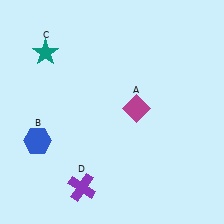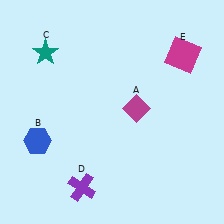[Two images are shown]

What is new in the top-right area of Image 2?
A magenta square (E) was added in the top-right area of Image 2.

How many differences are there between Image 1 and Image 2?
There is 1 difference between the two images.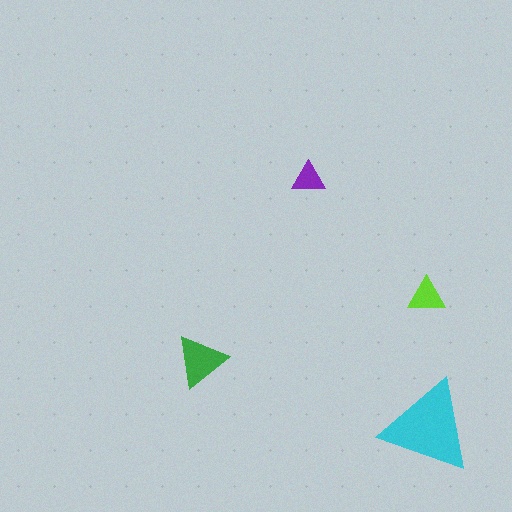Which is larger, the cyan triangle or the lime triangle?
The cyan one.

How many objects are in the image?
There are 4 objects in the image.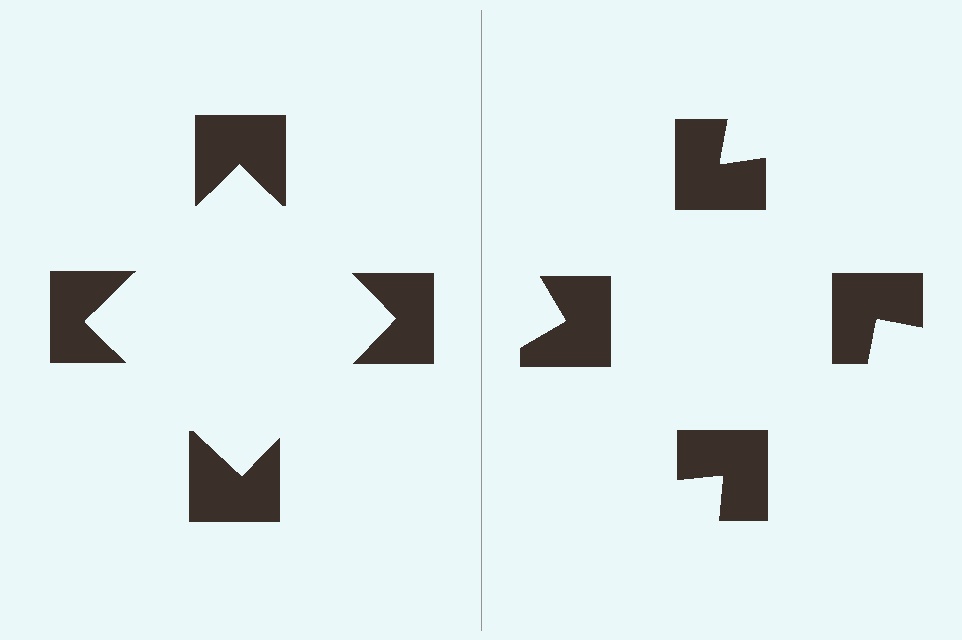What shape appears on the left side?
An illusory square.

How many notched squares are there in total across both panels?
8 — 4 on each side.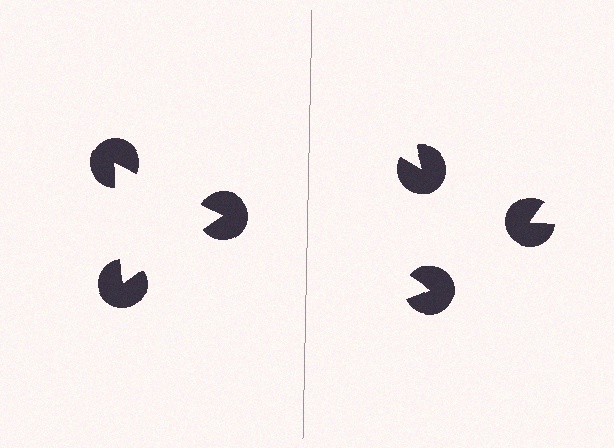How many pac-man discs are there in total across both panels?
6 — 3 on each side.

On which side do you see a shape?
An illusory triangle appears on the left side. On the right side the wedge cuts are rotated, so no coherent shape forms.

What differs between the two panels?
The pac-man discs are positioned identically on both sides; only the wedge orientations differ. On the left they align to a triangle; on the right they are misaligned.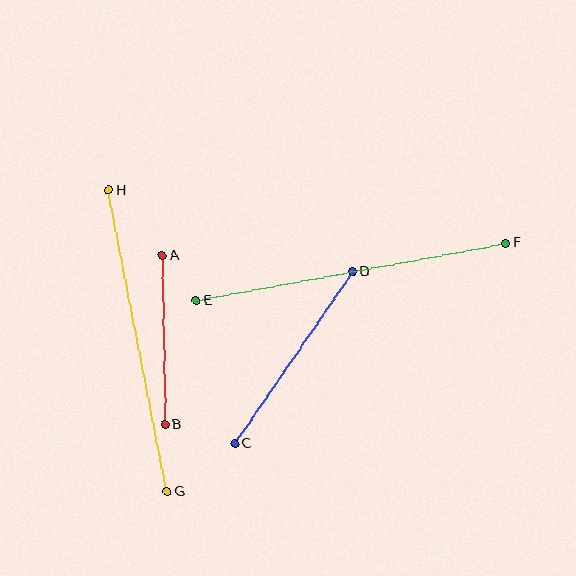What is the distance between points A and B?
The distance is approximately 169 pixels.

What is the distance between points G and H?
The distance is approximately 307 pixels.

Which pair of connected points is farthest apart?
Points E and F are farthest apart.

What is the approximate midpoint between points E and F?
The midpoint is at approximately (351, 272) pixels.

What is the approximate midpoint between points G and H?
The midpoint is at approximately (138, 341) pixels.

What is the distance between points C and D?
The distance is approximately 209 pixels.